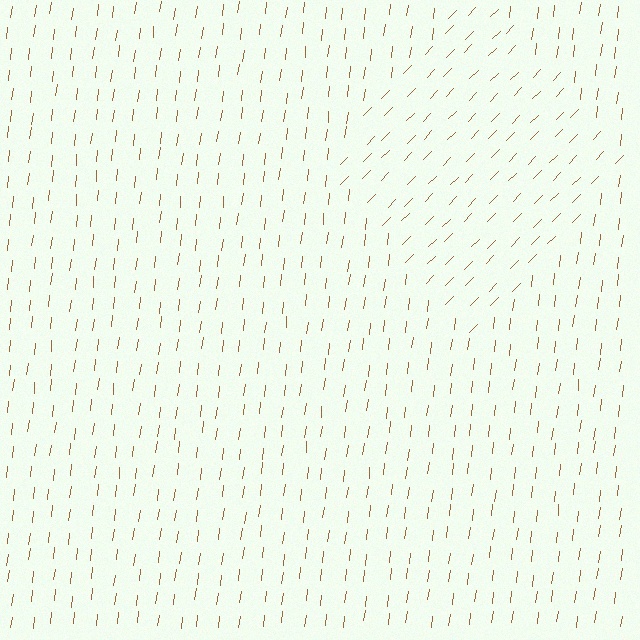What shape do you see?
I see a diamond.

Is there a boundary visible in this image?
Yes, there is a texture boundary formed by a change in line orientation.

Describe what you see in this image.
The image is filled with small brown line segments. A diamond region in the image has lines oriented differently from the surrounding lines, creating a visible texture boundary.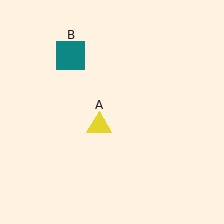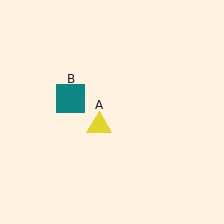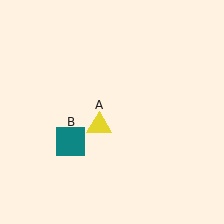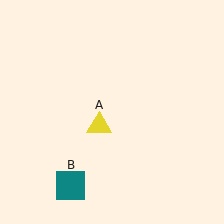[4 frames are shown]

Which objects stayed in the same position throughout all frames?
Yellow triangle (object A) remained stationary.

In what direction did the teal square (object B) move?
The teal square (object B) moved down.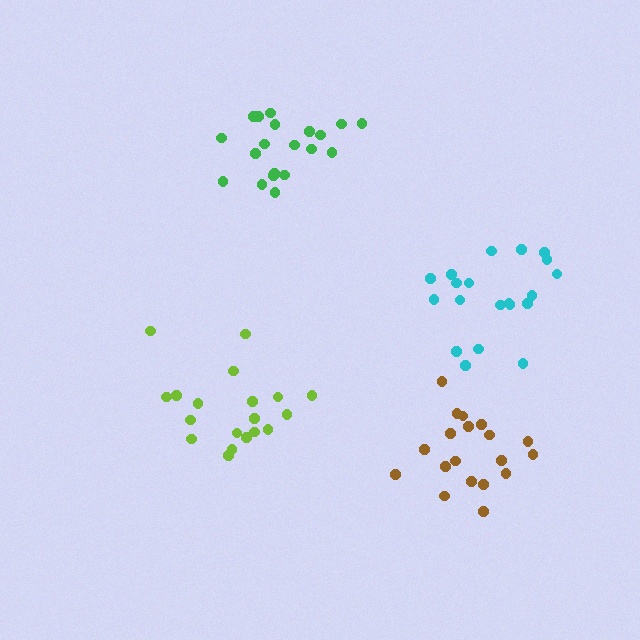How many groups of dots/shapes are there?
There are 4 groups.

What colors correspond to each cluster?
The clusters are colored: lime, green, cyan, brown.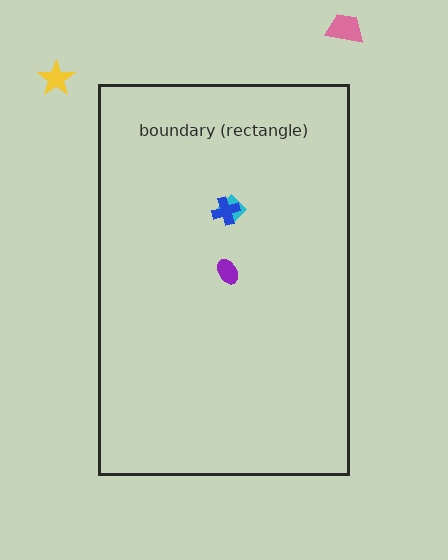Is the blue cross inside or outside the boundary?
Inside.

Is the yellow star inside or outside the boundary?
Outside.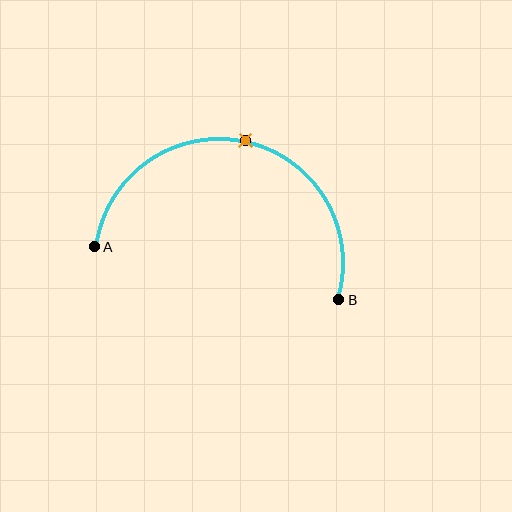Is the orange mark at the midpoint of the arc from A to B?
Yes. The orange mark lies on the arc at equal arc-length from both A and B — it is the arc midpoint.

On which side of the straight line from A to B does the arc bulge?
The arc bulges above the straight line connecting A and B.